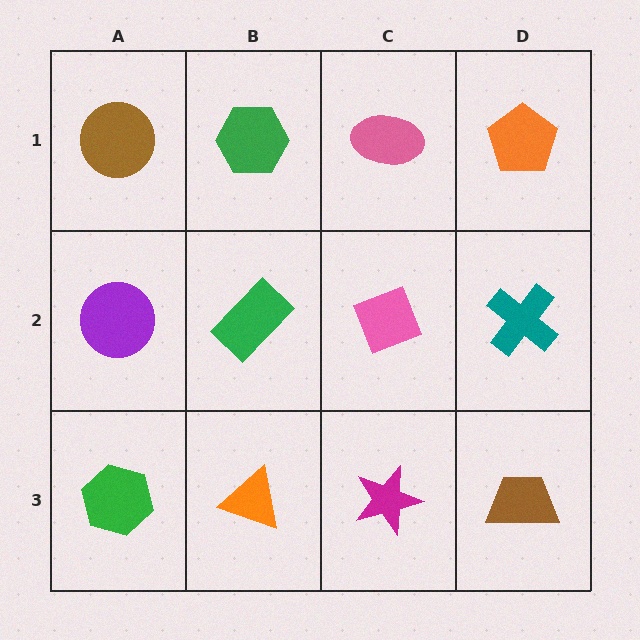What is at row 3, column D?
A brown trapezoid.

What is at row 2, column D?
A teal cross.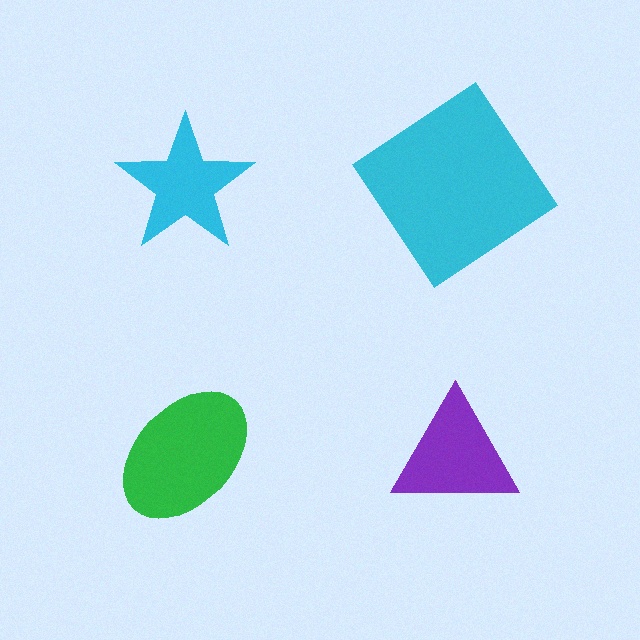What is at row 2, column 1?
A green ellipse.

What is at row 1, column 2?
A cyan diamond.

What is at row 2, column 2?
A purple triangle.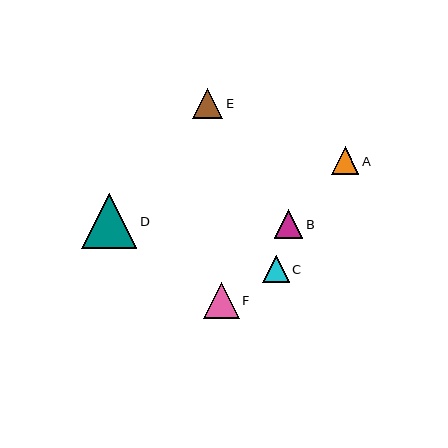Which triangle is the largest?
Triangle D is the largest with a size of approximately 55 pixels.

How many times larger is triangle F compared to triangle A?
Triangle F is approximately 1.3 times the size of triangle A.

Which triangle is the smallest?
Triangle C is the smallest with a size of approximately 26 pixels.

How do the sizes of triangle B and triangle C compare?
Triangle B and triangle C are approximately the same size.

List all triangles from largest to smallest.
From largest to smallest: D, F, E, B, A, C.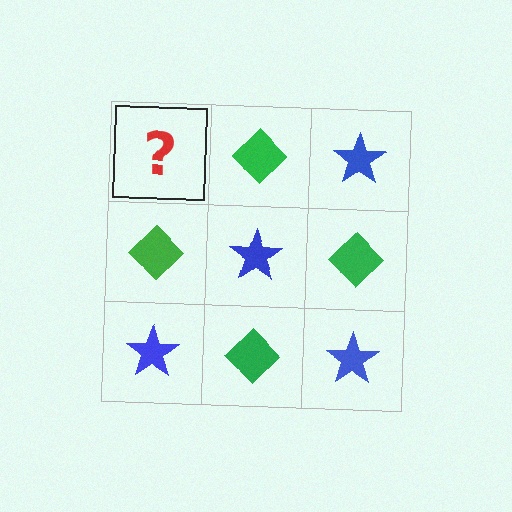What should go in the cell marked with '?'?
The missing cell should contain a blue star.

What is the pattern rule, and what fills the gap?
The rule is that it alternates blue star and green diamond in a checkerboard pattern. The gap should be filled with a blue star.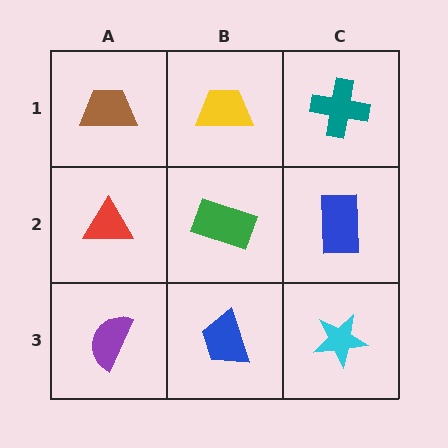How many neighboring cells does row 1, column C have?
2.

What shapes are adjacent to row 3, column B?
A green rectangle (row 2, column B), a purple semicircle (row 3, column A), a cyan star (row 3, column C).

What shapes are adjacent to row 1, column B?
A green rectangle (row 2, column B), a brown trapezoid (row 1, column A), a teal cross (row 1, column C).